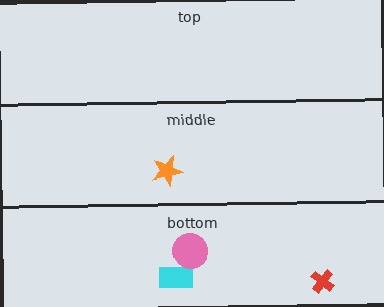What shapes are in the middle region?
The orange star.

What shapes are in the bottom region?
The cyan rectangle, the pink circle, the red cross.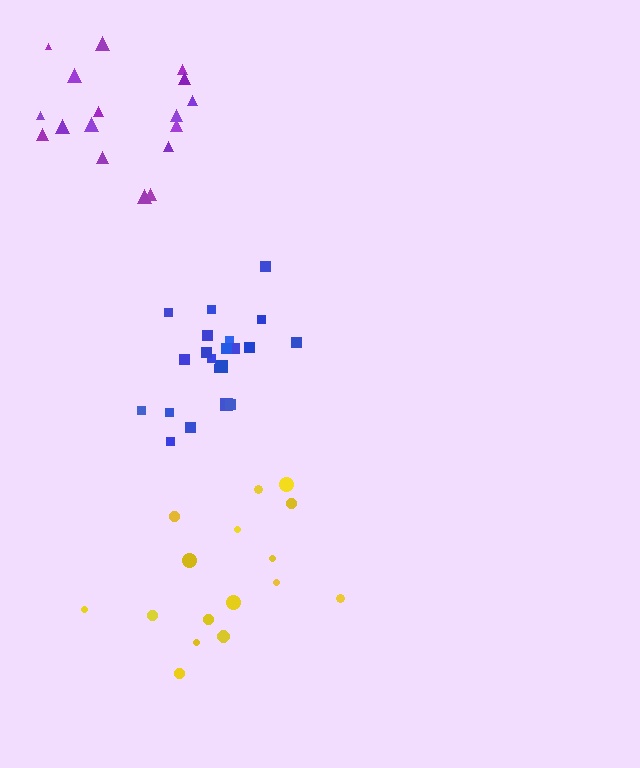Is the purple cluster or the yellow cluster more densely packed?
Yellow.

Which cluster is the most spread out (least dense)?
Purple.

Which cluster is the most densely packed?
Blue.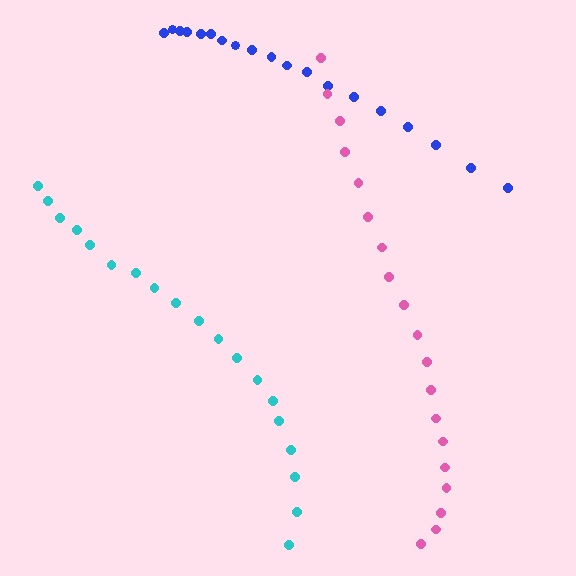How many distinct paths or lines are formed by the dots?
There are 3 distinct paths.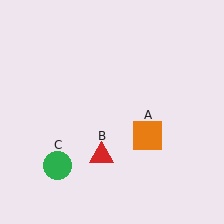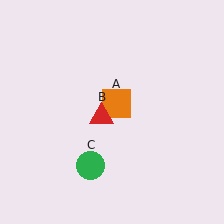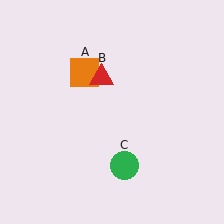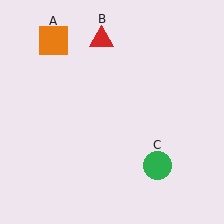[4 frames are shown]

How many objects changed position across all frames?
3 objects changed position: orange square (object A), red triangle (object B), green circle (object C).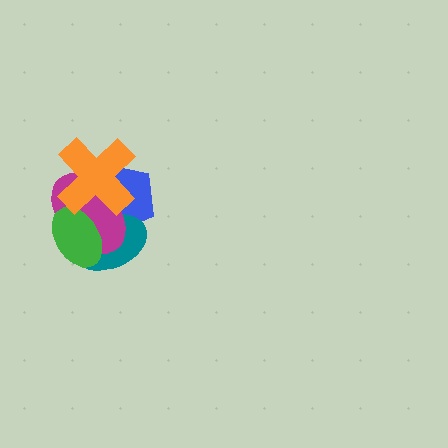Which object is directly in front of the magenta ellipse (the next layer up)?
The green ellipse is directly in front of the magenta ellipse.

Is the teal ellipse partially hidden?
Yes, it is partially covered by another shape.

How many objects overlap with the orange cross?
4 objects overlap with the orange cross.